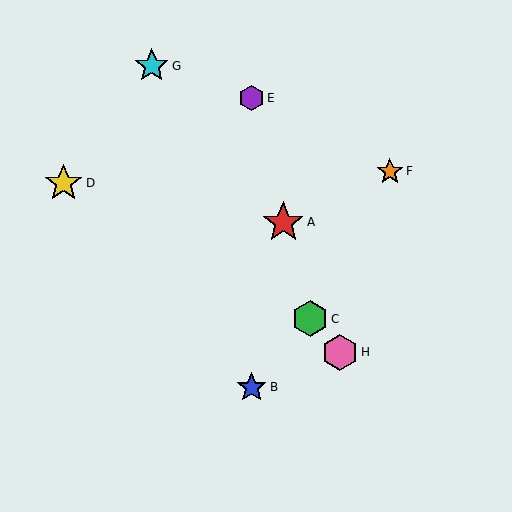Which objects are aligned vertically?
Objects B, E are aligned vertically.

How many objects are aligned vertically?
2 objects (B, E) are aligned vertically.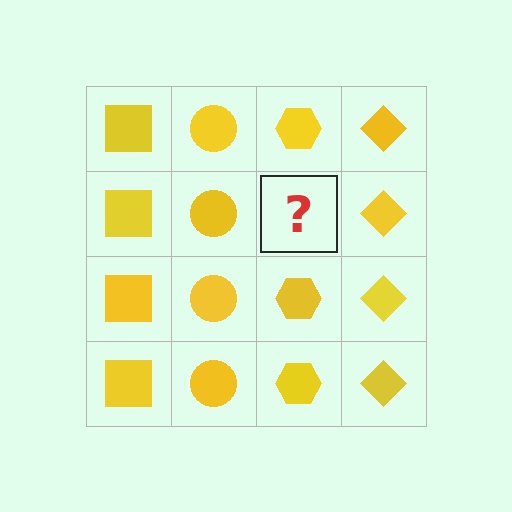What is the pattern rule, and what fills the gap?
The rule is that each column has a consistent shape. The gap should be filled with a yellow hexagon.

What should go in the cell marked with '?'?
The missing cell should contain a yellow hexagon.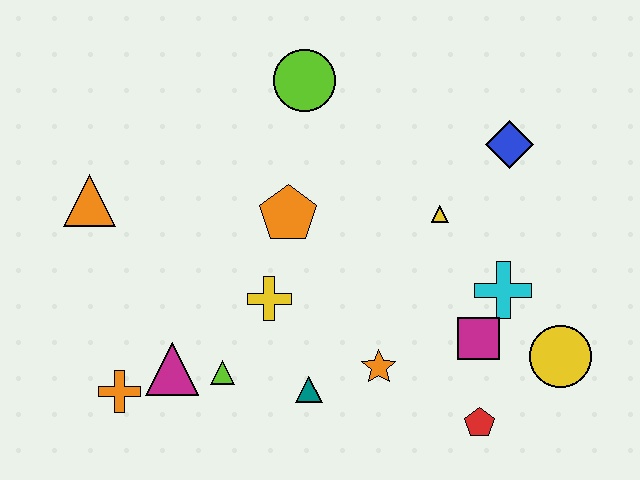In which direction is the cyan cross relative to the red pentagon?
The cyan cross is above the red pentagon.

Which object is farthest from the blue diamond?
The orange cross is farthest from the blue diamond.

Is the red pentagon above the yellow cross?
No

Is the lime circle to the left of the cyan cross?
Yes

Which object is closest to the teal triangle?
The orange star is closest to the teal triangle.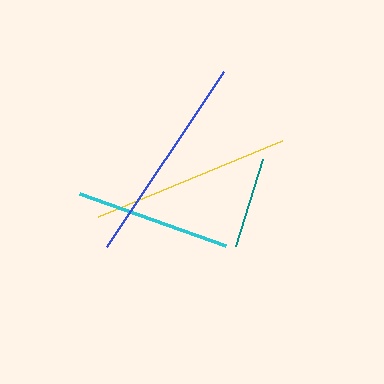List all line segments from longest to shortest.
From longest to shortest: blue, yellow, cyan, teal.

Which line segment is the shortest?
The teal line is the shortest at approximately 91 pixels.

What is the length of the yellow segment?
The yellow segment is approximately 199 pixels long.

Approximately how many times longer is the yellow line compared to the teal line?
The yellow line is approximately 2.2 times the length of the teal line.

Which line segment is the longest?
The blue line is the longest at approximately 210 pixels.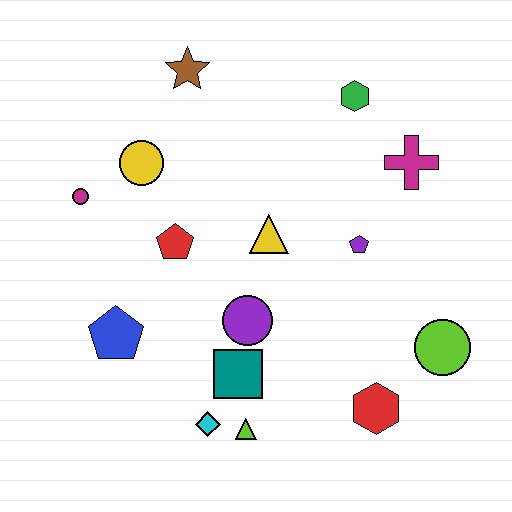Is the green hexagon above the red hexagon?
Yes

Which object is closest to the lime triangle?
The cyan diamond is closest to the lime triangle.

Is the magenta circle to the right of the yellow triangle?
No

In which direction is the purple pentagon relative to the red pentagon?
The purple pentagon is to the right of the red pentagon.